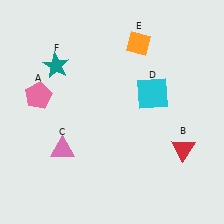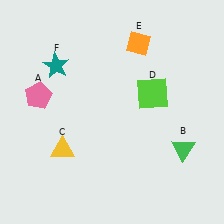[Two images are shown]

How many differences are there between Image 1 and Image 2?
There are 3 differences between the two images.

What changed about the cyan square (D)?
In Image 1, D is cyan. In Image 2, it changed to lime.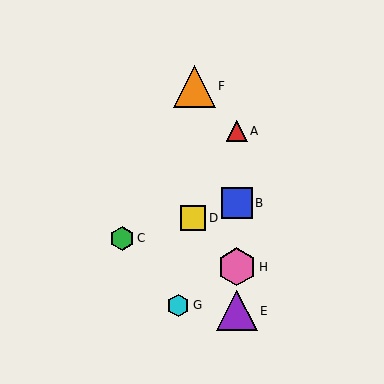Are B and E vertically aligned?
Yes, both are at x≈237.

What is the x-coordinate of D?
Object D is at x≈193.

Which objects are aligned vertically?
Objects A, B, E, H are aligned vertically.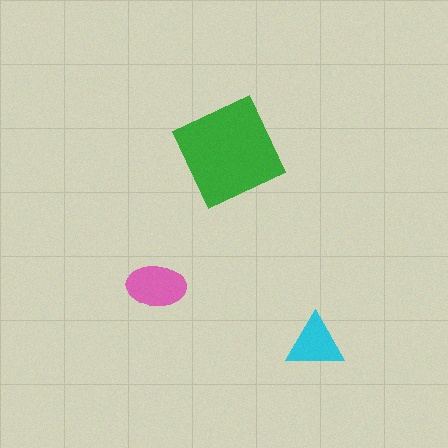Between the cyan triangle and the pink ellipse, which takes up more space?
The pink ellipse.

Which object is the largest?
The green diamond.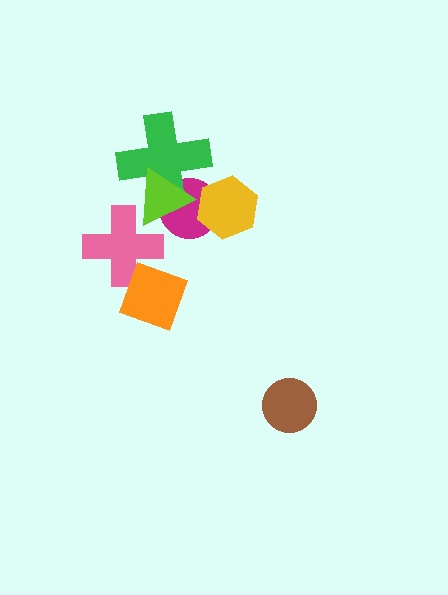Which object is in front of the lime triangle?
The pink cross is in front of the lime triangle.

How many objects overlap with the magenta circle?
3 objects overlap with the magenta circle.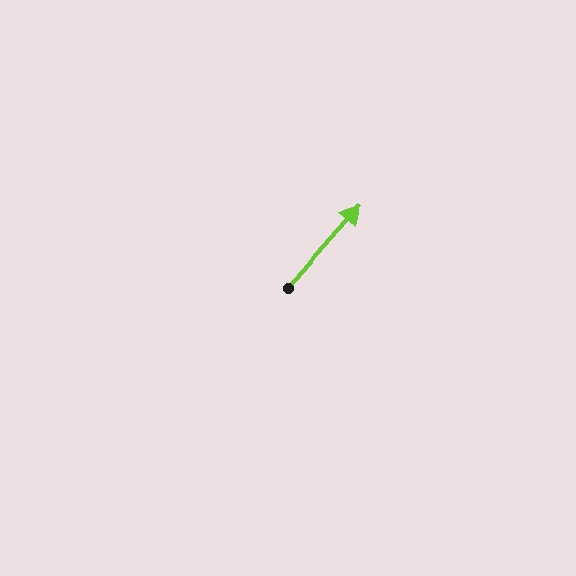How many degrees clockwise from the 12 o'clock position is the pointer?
Approximately 42 degrees.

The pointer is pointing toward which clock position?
Roughly 1 o'clock.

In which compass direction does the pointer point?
Northeast.